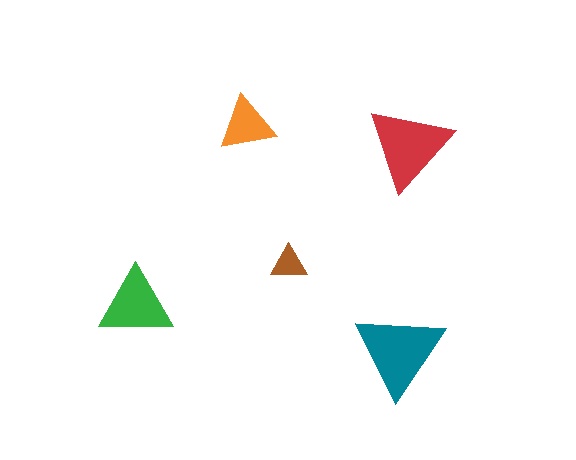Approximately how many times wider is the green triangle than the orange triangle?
About 1.5 times wider.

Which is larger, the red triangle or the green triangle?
The red one.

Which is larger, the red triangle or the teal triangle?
The teal one.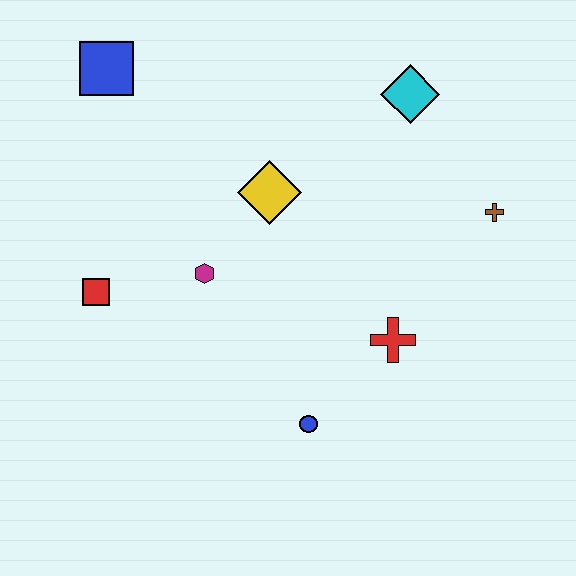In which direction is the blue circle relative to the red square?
The blue circle is to the right of the red square.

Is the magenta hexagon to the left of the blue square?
No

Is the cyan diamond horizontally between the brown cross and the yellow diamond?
Yes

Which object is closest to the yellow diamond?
The magenta hexagon is closest to the yellow diamond.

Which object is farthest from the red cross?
The blue square is farthest from the red cross.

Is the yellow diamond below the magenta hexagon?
No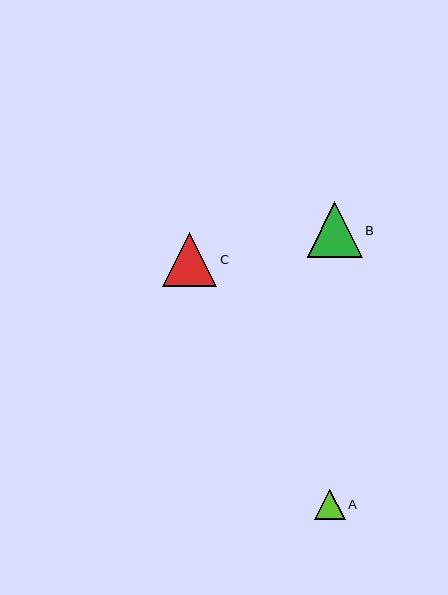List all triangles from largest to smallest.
From largest to smallest: B, C, A.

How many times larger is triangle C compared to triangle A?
Triangle C is approximately 1.8 times the size of triangle A.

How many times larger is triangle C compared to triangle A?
Triangle C is approximately 1.8 times the size of triangle A.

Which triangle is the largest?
Triangle B is the largest with a size of approximately 55 pixels.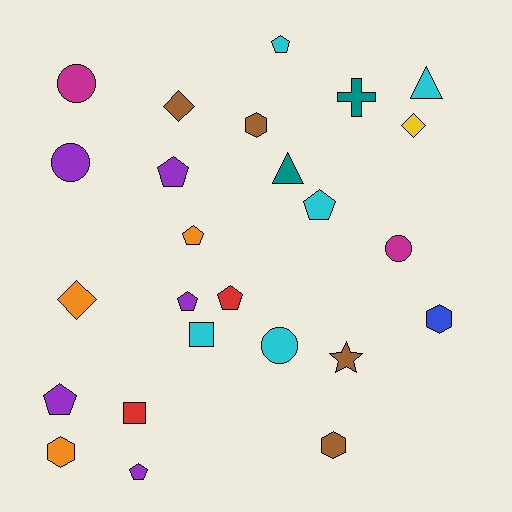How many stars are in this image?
There is 1 star.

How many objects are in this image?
There are 25 objects.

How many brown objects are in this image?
There are 4 brown objects.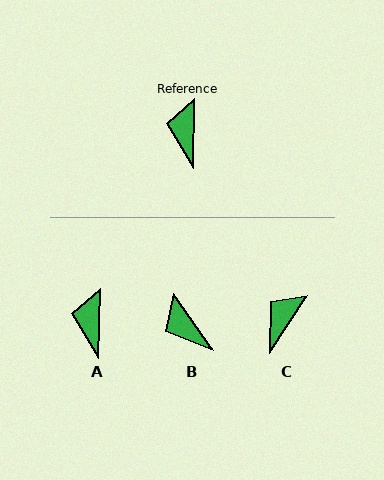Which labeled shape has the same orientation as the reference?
A.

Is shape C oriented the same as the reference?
No, it is off by about 31 degrees.